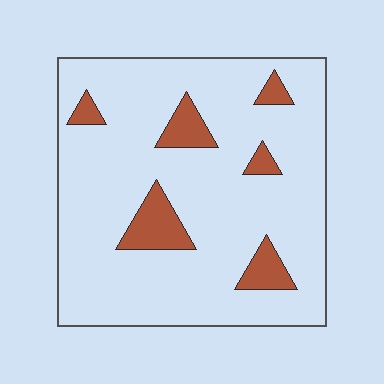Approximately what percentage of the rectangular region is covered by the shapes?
Approximately 10%.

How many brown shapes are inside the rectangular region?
6.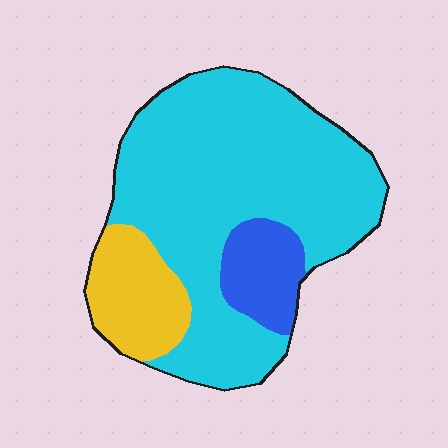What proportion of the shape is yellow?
Yellow covers roughly 15% of the shape.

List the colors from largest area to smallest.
From largest to smallest: cyan, yellow, blue.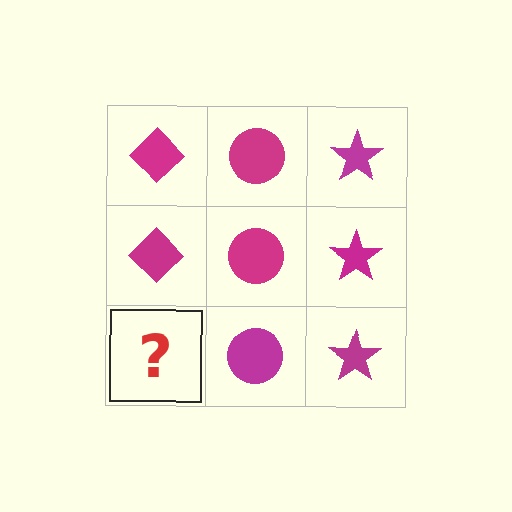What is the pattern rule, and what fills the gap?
The rule is that each column has a consistent shape. The gap should be filled with a magenta diamond.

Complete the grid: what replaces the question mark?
The question mark should be replaced with a magenta diamond.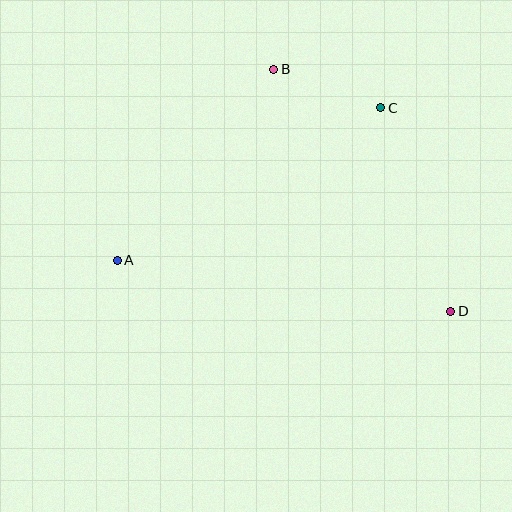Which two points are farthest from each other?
Points A and D are farthest from each other.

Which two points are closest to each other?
Points B and C are closest to each other.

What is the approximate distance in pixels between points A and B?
The distance between A and B is approximately 247 pixels.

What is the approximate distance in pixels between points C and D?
The distance between C and D is approximately 215 pixels.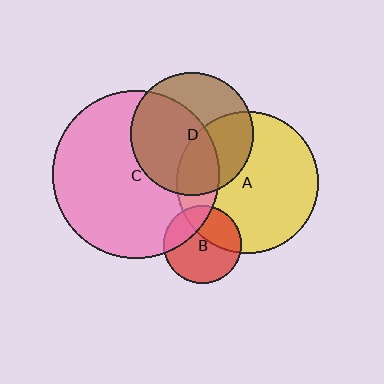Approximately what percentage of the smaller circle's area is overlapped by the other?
Approximately 55%.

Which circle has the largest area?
Circle C (pink).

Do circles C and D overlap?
Yes.